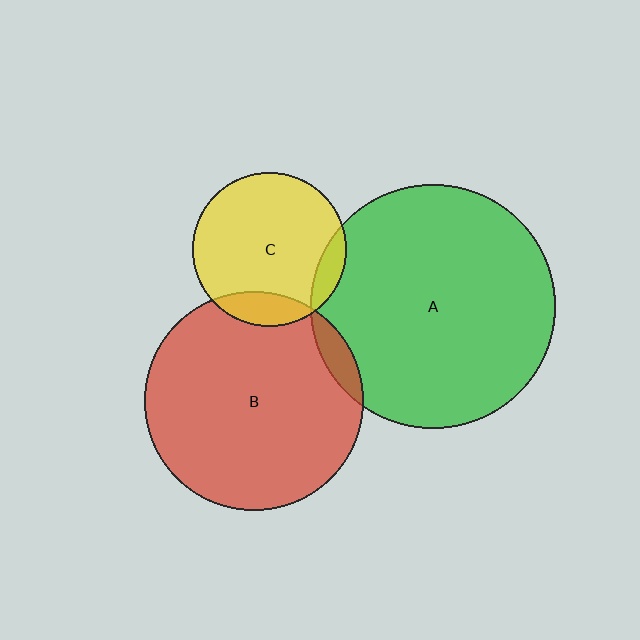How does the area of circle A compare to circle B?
Approximately 1.3 times.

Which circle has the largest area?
Circle A (green).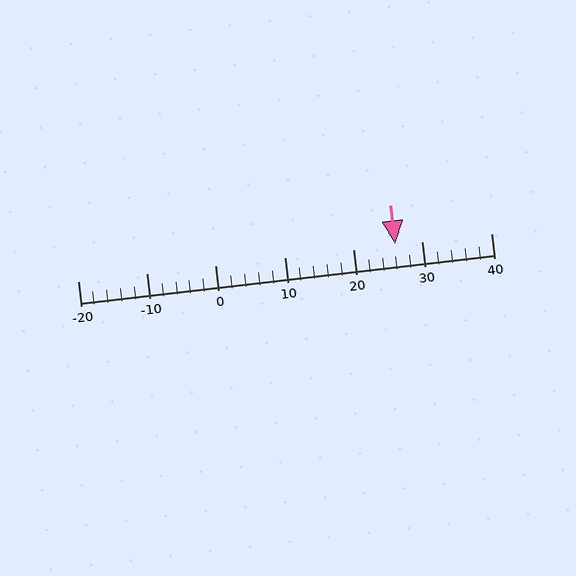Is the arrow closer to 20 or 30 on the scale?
The arrow is closer to 30.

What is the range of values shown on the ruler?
The ruler shows values from -20 to 40.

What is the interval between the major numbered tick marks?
The major tick marks are spaced 10 units apart.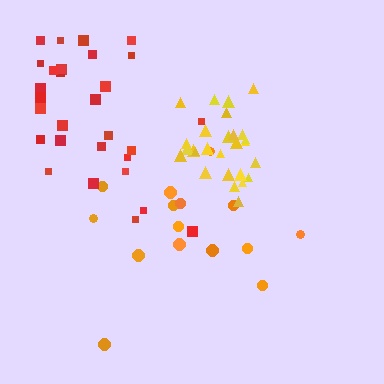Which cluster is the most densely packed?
Yellow.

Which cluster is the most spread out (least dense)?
Orange.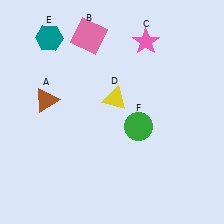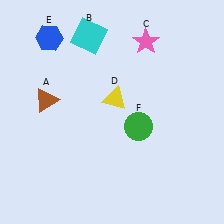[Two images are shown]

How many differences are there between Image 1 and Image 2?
There are 2 differences between the two images.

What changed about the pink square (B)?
In Image 1, B is pink. In Image 2, it changed to cyan.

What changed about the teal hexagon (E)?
In Image 1, E is teal. In Image 2, it changed to blue.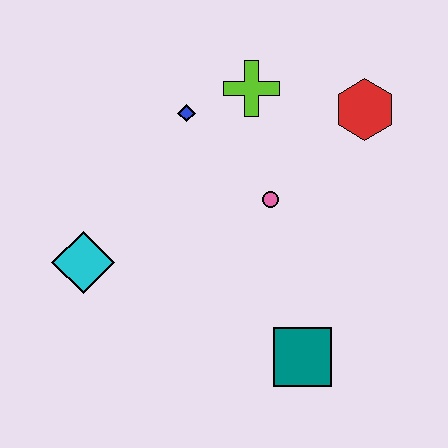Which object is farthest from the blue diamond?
The teal square is farthest from the blue diamond.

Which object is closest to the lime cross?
The blue diamond is closest to the lime cross.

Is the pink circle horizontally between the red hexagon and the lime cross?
Yes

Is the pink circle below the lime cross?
Yes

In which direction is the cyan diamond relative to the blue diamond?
The cyan diamond is below the blue diamond.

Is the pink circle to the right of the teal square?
No